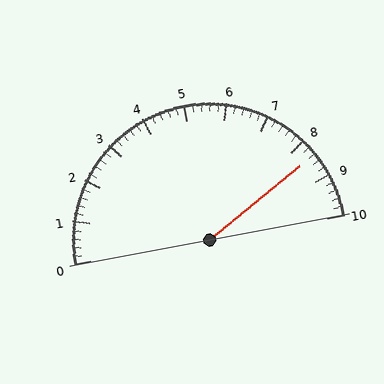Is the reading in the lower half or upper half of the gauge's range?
The reading is in the upper half of the range (0 to 10).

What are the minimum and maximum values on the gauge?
The gauge ranges from 0 to 10.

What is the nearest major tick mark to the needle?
The nearest major tick mark is 8.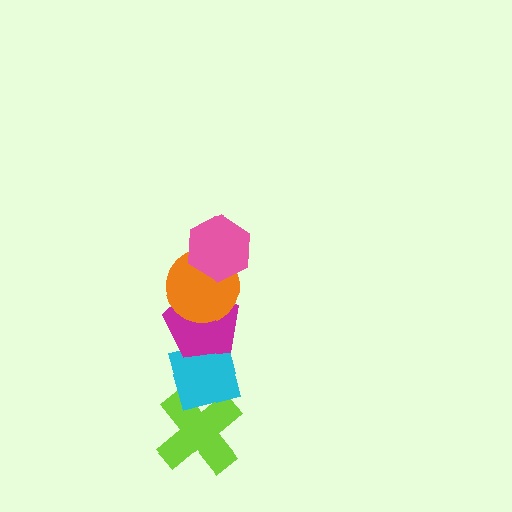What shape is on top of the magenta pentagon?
The orange circle is on top of the magenta pentagon.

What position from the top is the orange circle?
The orange circle is 2nd from the top.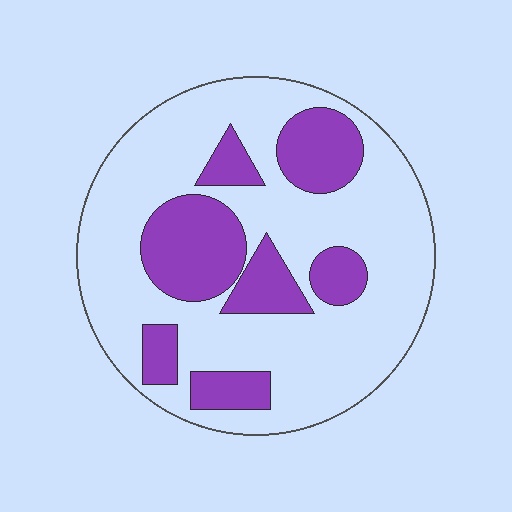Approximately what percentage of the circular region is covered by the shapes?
Approximately 30%.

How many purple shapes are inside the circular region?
7.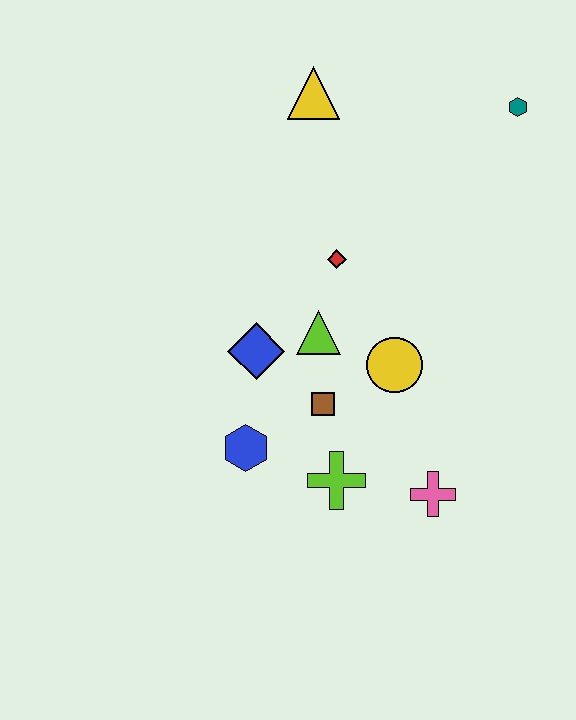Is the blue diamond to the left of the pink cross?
Yes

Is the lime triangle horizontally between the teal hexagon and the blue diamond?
Yes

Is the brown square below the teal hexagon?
Yes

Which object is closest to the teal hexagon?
The yellow triangle is closest to the teal hexagon.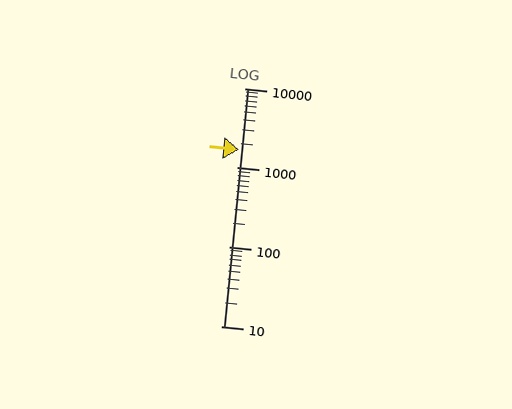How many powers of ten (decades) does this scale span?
The scale spans 3 decades, from 10 to 10000.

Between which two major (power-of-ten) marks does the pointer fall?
The pointer is between 1000 and 10000.